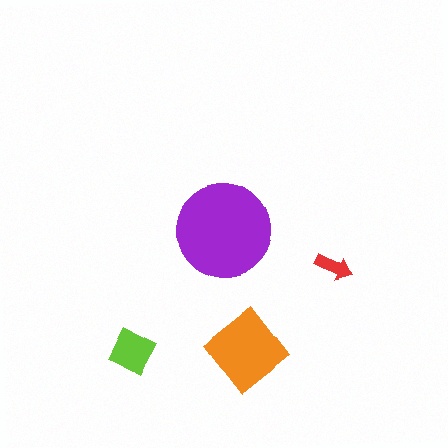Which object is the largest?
The purple circle.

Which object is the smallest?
The red arrow.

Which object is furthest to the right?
The red arrow is rightmost.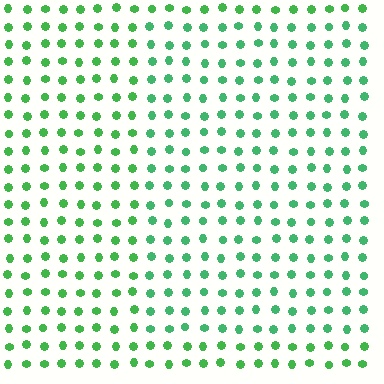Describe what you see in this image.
The image is filled with small green elements in a uniform arrangement. A rectangle-shaped region is visible where the elements are tinted to a slightly different hue, forming a subtle color boundary.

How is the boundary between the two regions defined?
The boundary is defined purely by a slight shift in hue (about 18 degrees). Spacing, size, and orientation are identical on both sides.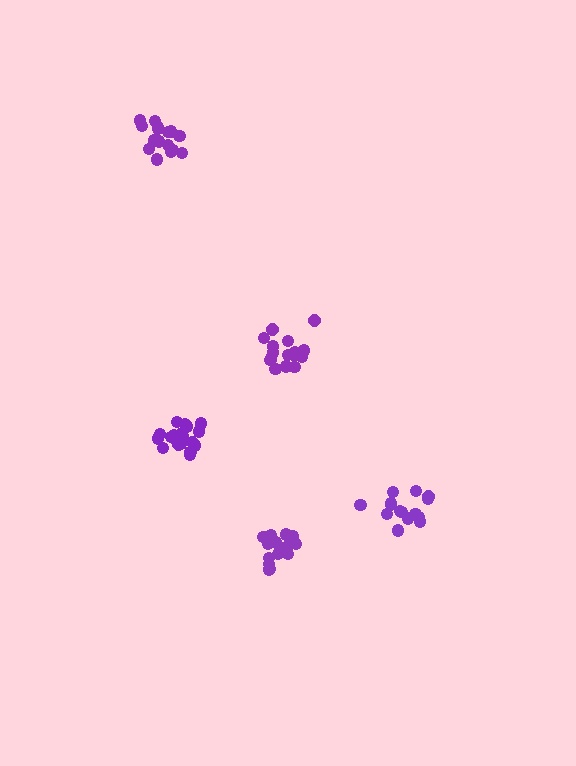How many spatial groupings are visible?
There are 5 spatial groupings.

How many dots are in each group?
Group 1: 15 dots, Group 2: 16 dots, Group 3: 16 dots, Group 4: 20 dots, Group 5: 17 dots (84 total).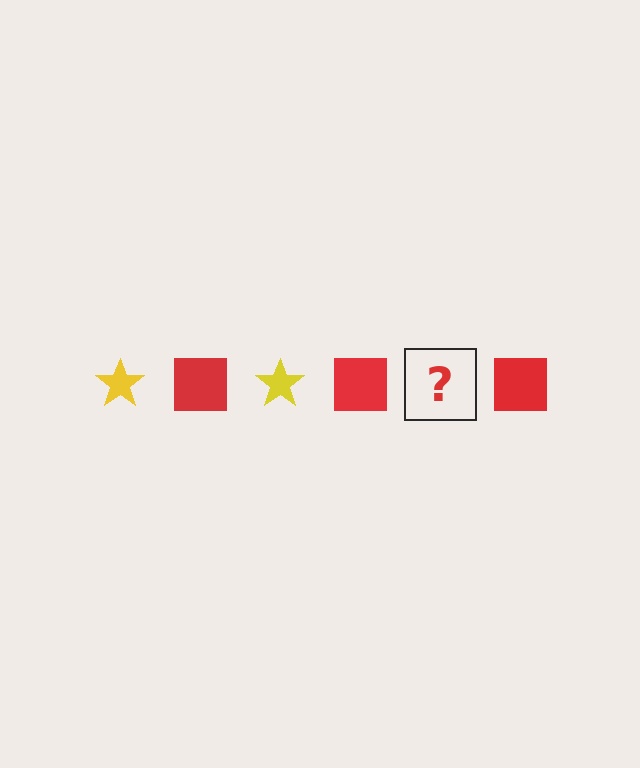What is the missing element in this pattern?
The missing element is a yellow star.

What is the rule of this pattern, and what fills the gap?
The rule is that the pattern alternates between yellow star and red square. The gap should be filled with a yellow star.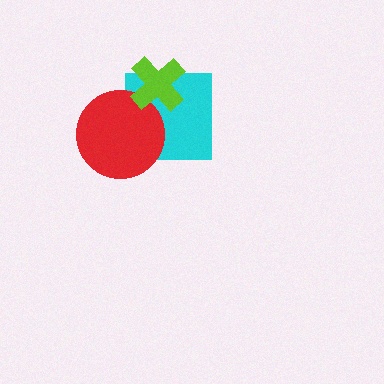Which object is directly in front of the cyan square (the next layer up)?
The red circle is directly in front of the cyan square.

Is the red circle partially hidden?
Yes, it is partially covered by another shape.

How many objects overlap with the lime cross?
2 objects overlap with the lime cross.